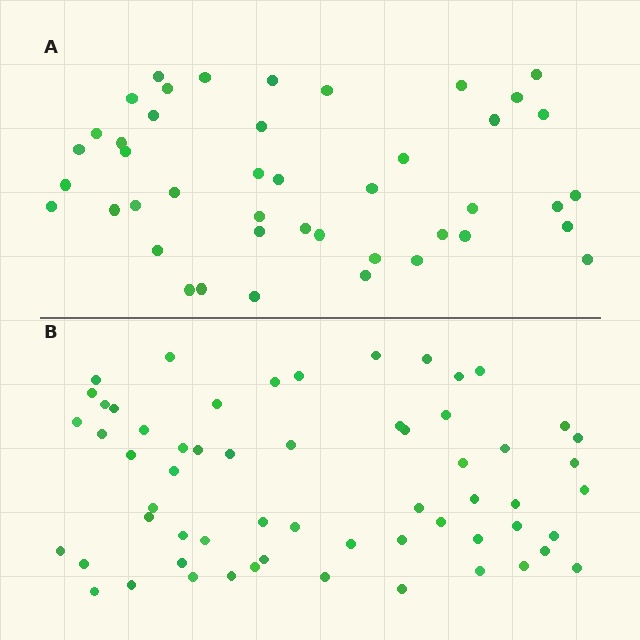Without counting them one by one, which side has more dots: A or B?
Region B (the bottom region) has more dots.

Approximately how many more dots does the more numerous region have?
Region B has approximately 15 more dots than region A.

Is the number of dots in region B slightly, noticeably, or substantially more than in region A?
Region B has noticeably more, but not dramatically so. The ratio is roughly 1.4 to 1.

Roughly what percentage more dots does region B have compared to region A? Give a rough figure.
About 35% more.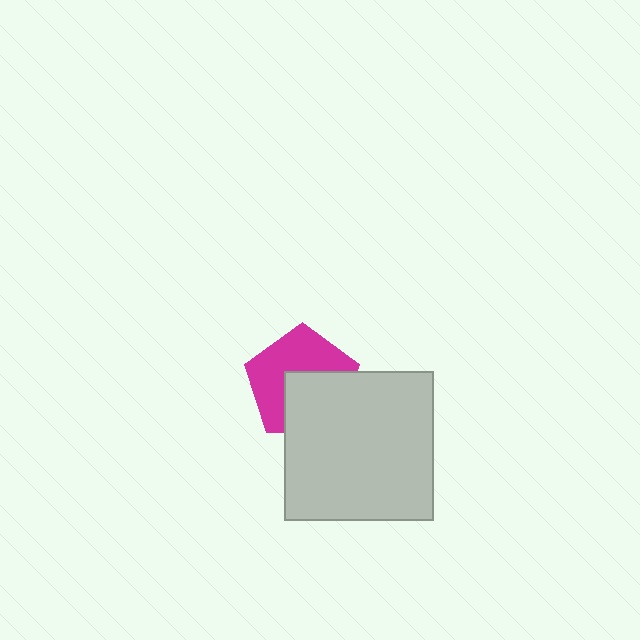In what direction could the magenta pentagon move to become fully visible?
The magenta pentagon could move toward the upper-left. That would shift it out from behind the light gray square entirely.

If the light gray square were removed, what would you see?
You would see the complete magenta pentagon.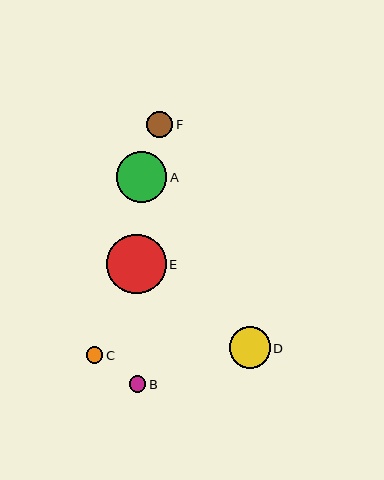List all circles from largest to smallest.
From largest to smallest: E, A, D, F, C, B.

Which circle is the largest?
Circle E is the largest with a size of approximately 59 pixels.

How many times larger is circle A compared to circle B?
Circle A is approximately 3.0 times the size of circle B.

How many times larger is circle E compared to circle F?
Circle E is approximately 2.3 times the size of circle F.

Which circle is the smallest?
Circle B is the smallest with a size of approximately 17 pixels.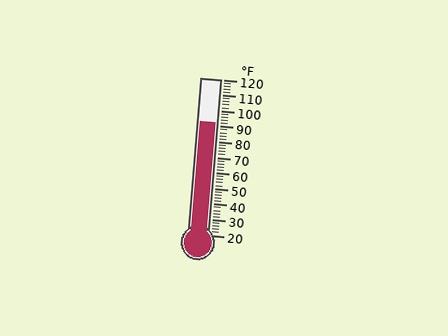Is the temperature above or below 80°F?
The temperature is above 80°F.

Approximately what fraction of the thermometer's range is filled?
The thermometer is filled to approximately 70% of its range.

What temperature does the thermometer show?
The thermometer shows approximately 92°F.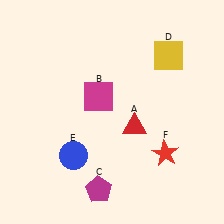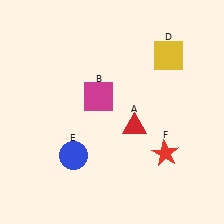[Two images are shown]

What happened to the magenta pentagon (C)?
The magenta pentagon (C) was removed in Image 2. It was in the bottom-left area of Image 1.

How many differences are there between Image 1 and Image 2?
There is 1 difference between the two images.